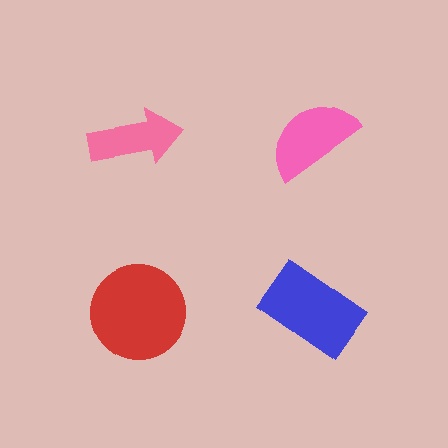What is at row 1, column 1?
A pink arrow.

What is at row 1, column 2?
A pink semicircle.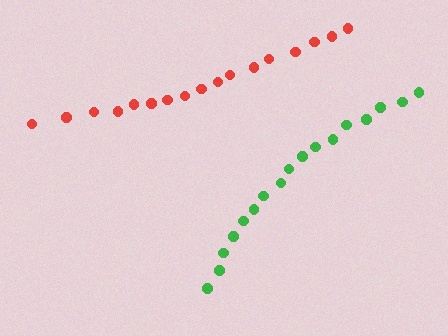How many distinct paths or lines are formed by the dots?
There are 2 distinct paths.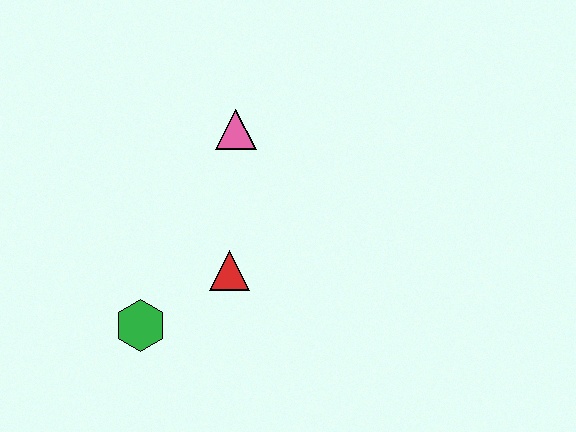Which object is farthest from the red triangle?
The pink triangle is farthest from the red triangle.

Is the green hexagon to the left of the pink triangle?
Yes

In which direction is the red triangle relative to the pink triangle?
The red triangle is below the pink triangle.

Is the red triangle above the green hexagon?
Yes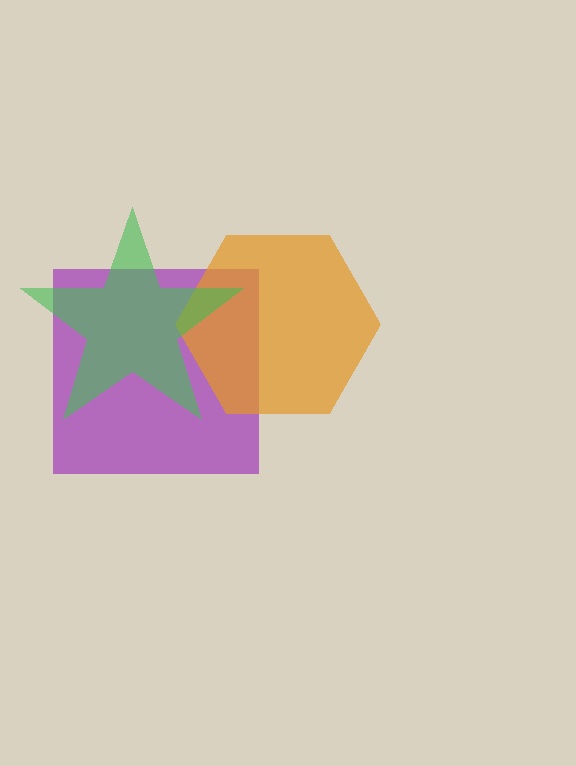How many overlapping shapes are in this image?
There are 3 overlapping shapes in the image.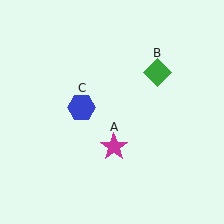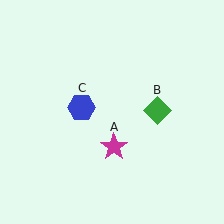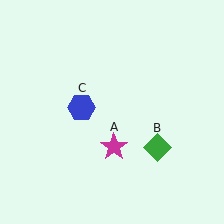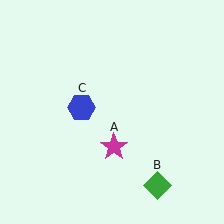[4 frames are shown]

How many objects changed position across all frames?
1 object changed position: green diamond (object B).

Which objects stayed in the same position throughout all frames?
Magenta star (object A) and blue hexagon (object C) remained stationary.